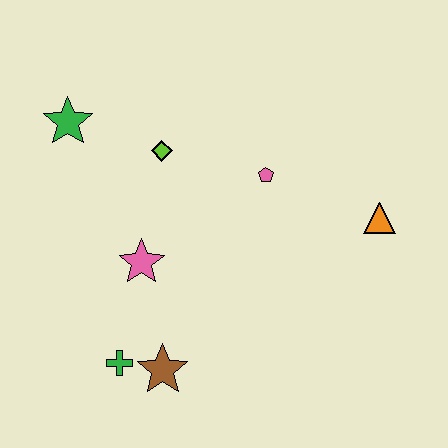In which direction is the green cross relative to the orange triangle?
The green cross is to the left of the orange triangle.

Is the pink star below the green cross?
No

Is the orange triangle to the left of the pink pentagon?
No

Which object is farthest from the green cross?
The orange triangle is farthest from the green cross.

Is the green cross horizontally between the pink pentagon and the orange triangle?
No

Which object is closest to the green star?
The lime diamond is closest to the green star.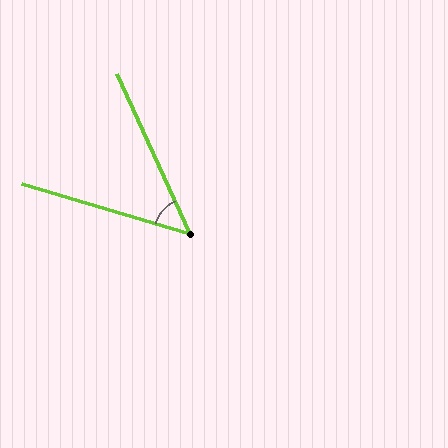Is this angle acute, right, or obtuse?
It is acute.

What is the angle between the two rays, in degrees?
Approximately 49 degrees.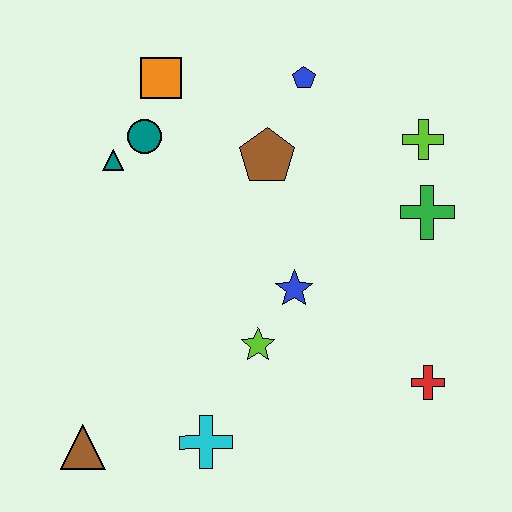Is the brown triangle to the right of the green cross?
No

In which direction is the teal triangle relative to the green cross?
The teal triangle is to the left of the green cross.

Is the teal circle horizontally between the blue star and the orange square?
No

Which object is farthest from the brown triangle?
The lime cross is farthest from the brown triangle.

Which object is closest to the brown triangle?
The cyan cross is closest to the brown triangle.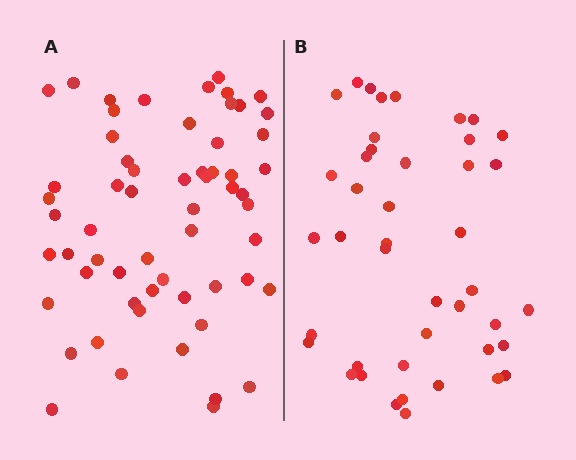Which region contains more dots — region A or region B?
Region A (the left region) has more dots.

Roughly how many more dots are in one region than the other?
Region A has approximately 15 more dots than region B.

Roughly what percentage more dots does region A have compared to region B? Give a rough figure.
About 40% more.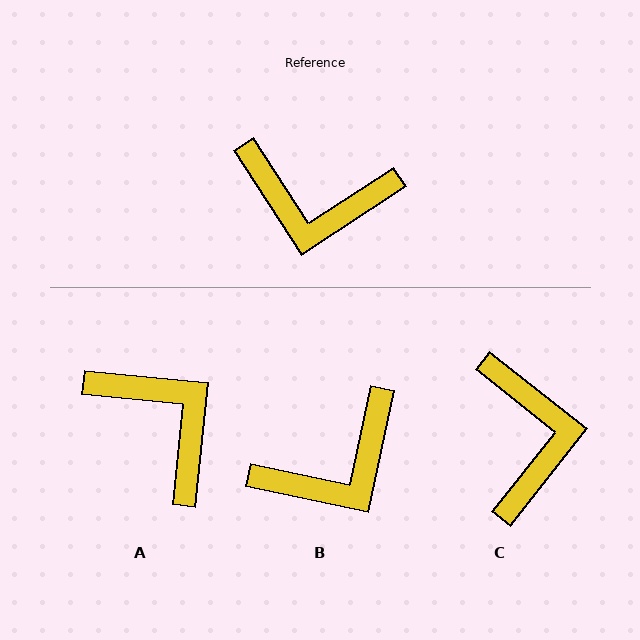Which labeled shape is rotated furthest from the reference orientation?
A, about 141 degrees away.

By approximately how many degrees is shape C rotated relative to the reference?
Approximately 108 degrees counter-clockwise.